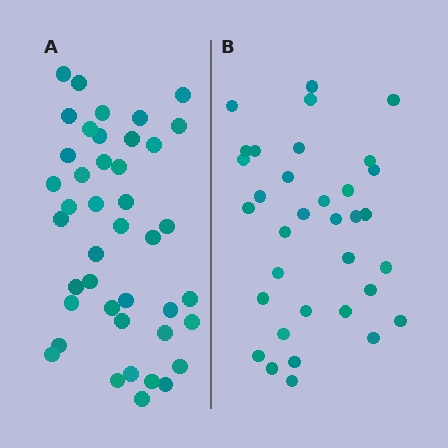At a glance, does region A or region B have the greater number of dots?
Region A (the left region) has more dots.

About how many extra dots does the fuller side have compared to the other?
Region A has roughly 8 or so more dots than region B.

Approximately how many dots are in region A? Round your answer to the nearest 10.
About 40 dots. (The exact count is 42, which rounds to 40.)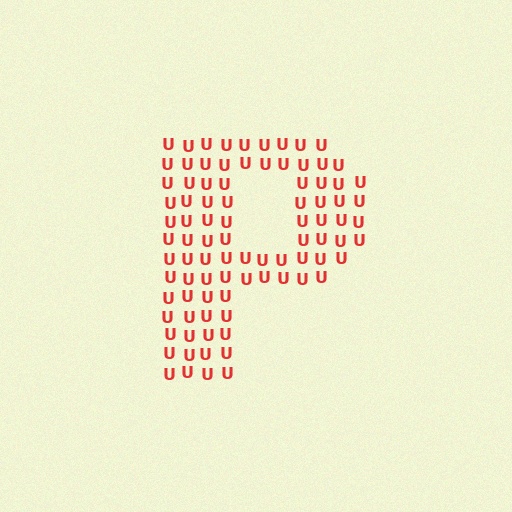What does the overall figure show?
The overall figure shows the letter P.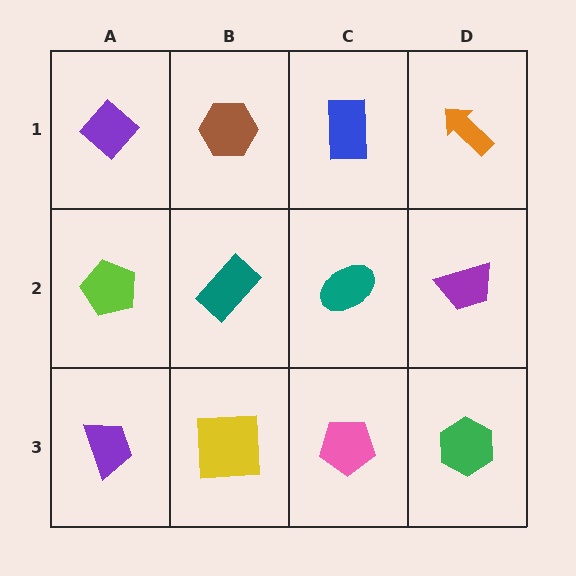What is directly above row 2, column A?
A purple diamond.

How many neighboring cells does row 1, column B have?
3.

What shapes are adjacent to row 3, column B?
A teal rectangle (row 2, column B), a purple trapezoid (row 3, column A), a pink pentagon (row 3, column C).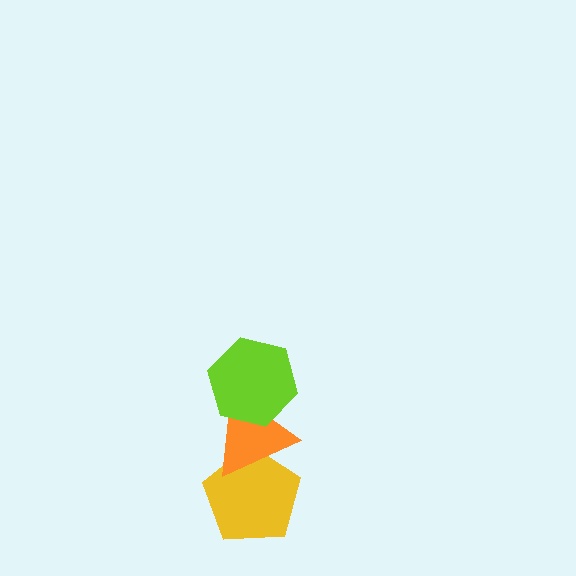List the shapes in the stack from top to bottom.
From top to bottom: the lime hexagon, the orange triangle, the yellow pentagon.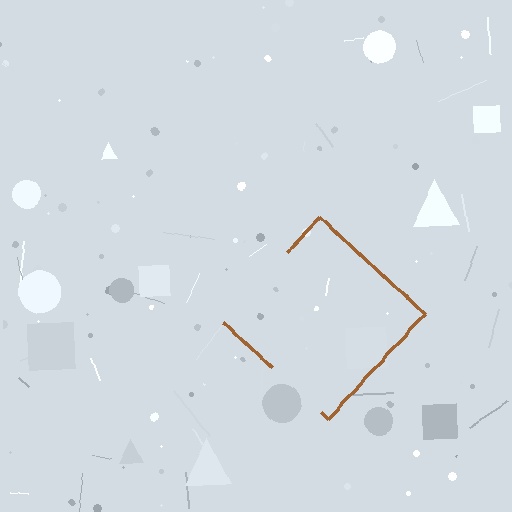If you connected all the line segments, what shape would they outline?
They would outline a diamond.